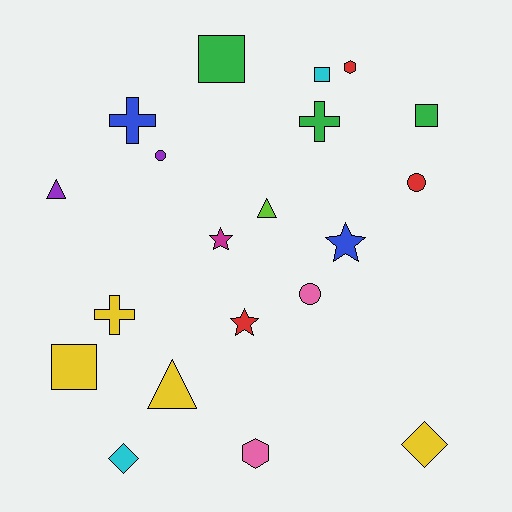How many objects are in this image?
There are 20 objects.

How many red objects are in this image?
There are 3 red objects.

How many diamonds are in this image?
There are 2 diamonds.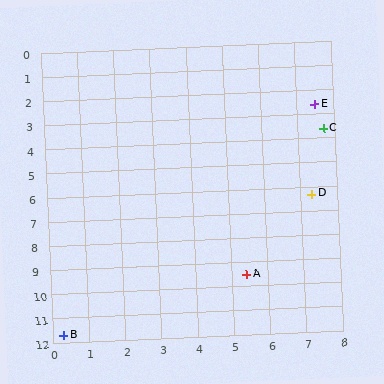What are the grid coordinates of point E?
Point E is at approximately (7.5, 2.6).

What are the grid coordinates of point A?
Point A is at approximately (5.4, 9.5).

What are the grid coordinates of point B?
Point B is at approximately (0.3, 11.7).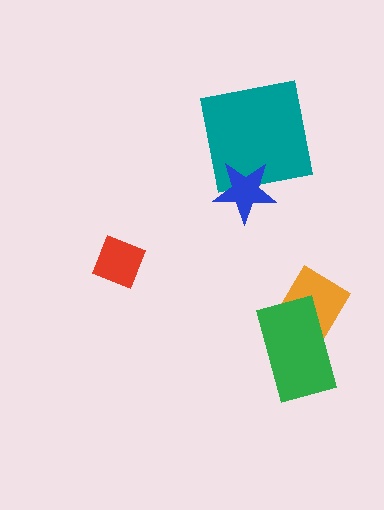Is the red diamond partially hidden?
No, no other shape covers it.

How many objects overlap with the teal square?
1 object overlaps with the teal square.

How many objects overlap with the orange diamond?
1 object overlaps with the orange diamond.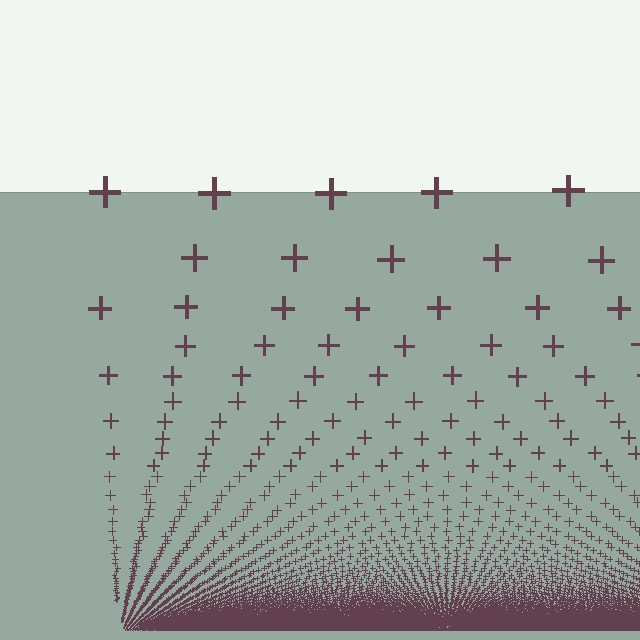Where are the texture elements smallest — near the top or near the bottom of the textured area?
Near the bottom.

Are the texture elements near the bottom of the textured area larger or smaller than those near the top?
Smaller. The gradient is inverted — elements near the bottom are smaller and denser.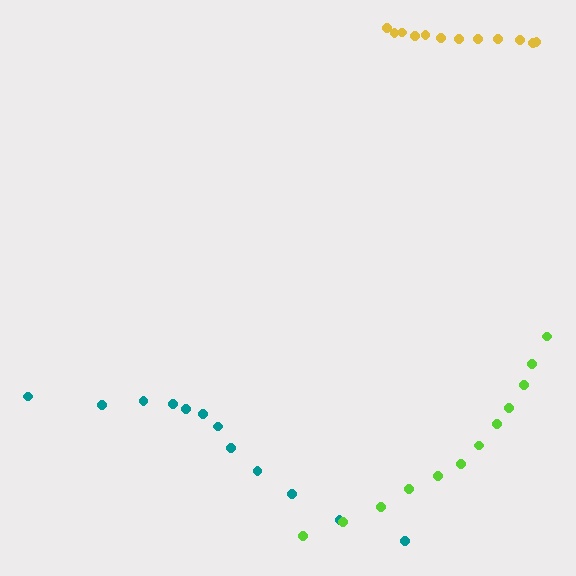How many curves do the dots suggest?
There are 3 distinct paths.